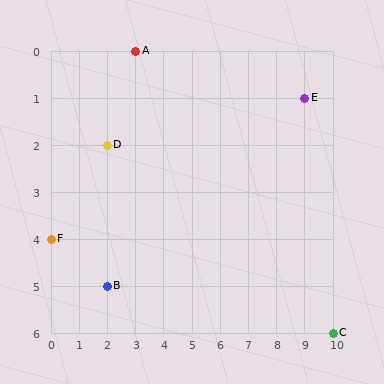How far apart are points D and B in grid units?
Points D and B are 3 rows apart.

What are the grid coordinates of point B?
Point B is at grid coordinates (2, 5).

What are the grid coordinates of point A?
Point A is at grid coordinates (3, 0).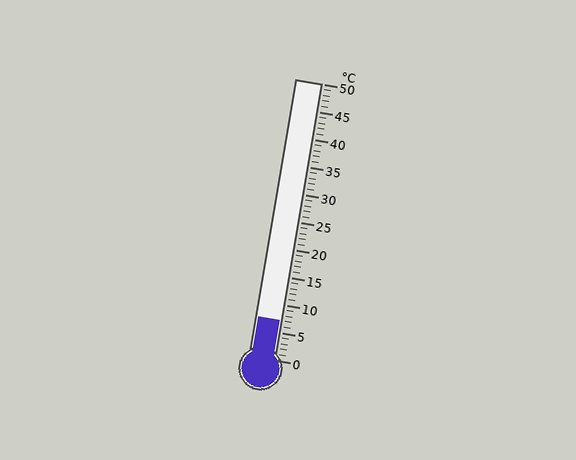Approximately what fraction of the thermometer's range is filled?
The thermometer is filled to approximately 15% of its range.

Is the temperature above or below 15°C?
The temperature is below 15°C.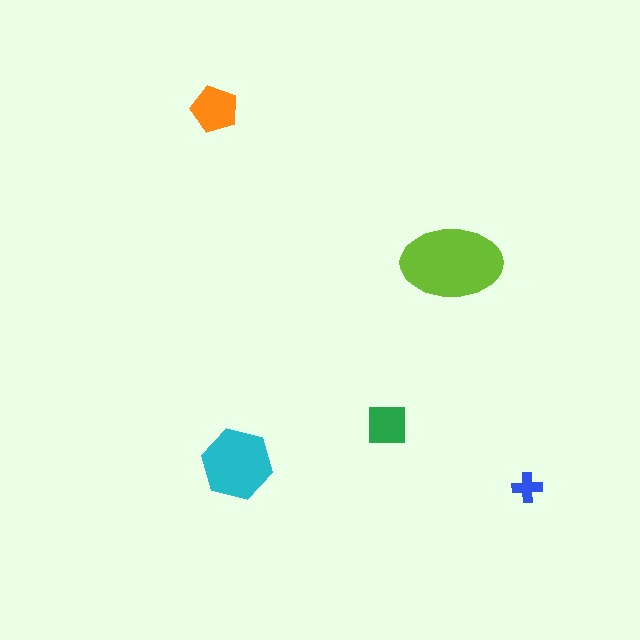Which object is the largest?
The lime ellipse.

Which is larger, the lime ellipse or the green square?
The lime ellipse.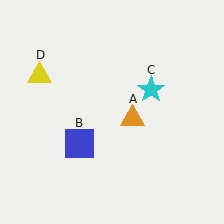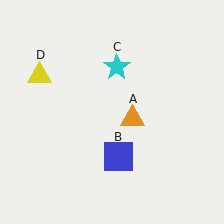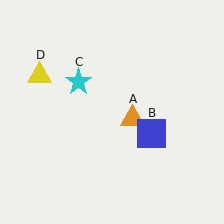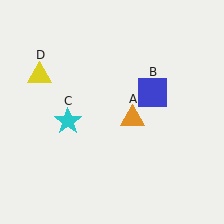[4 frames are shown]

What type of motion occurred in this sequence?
The blue square (object B), cyan star (object C) rotated counterclockwise around the center of the scene.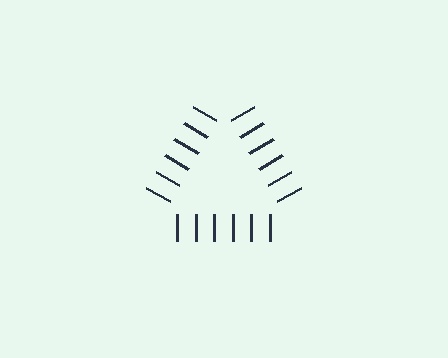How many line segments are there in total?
18 — 6 along each of the 3 edges.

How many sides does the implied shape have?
3 sides — the line-ends trace a triangle.